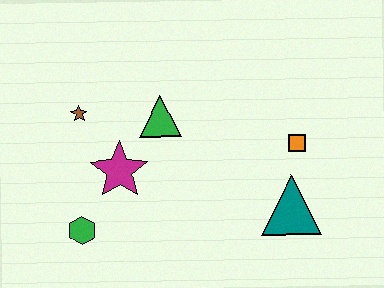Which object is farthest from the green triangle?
The teal triangle is farthest from the green triangle.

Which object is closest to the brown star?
The magenta star is closest to the brown star.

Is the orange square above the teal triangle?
Yes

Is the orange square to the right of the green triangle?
Yes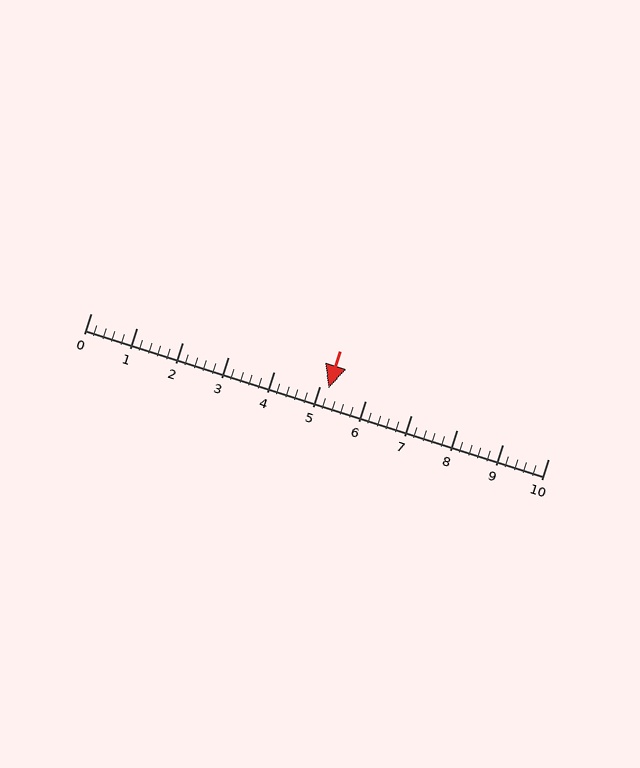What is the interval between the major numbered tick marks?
The major tick marks are spaced 1 units apart.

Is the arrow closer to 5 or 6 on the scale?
The arrow is closer to 5.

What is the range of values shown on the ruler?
The ruler shows values from 0 to 10.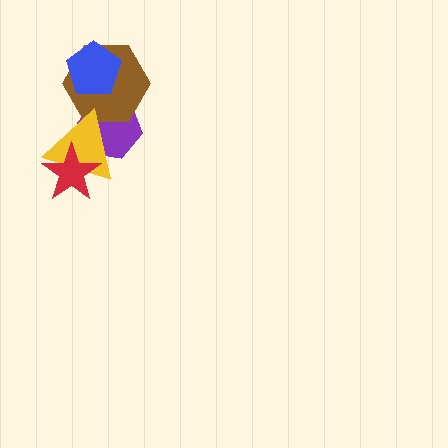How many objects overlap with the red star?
1 object overlaps with the red star.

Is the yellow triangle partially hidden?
Yes, it is partially covered by another shape.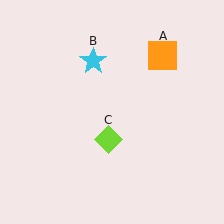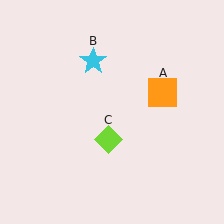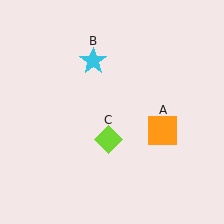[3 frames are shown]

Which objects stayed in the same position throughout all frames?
Cyan star (object B) and lime diamond (object C) remained stationary.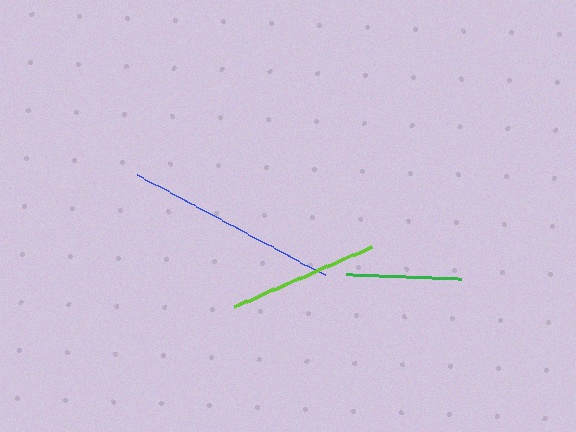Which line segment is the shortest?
The green line is the shortest at approximately 115 pixels.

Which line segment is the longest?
The blue line is the longest at approximately 212 pixels.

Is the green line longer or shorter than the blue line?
The blue line is longer than the green line.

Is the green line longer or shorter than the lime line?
The lime line is longer than the green line.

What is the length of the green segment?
The green segment is approximately 115 pixels long.